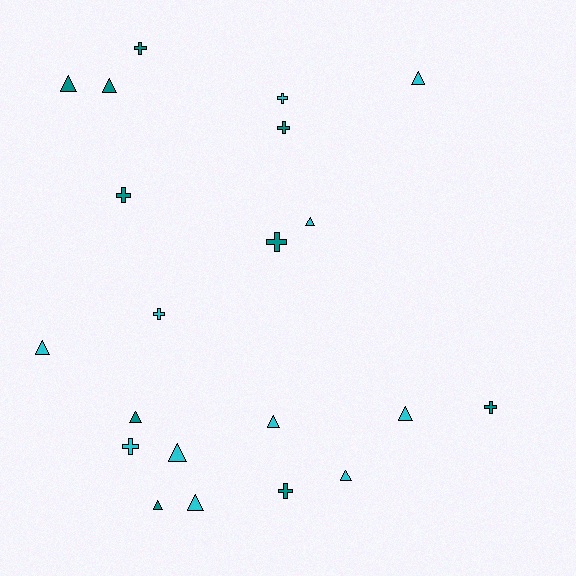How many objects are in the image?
There are 21 objects.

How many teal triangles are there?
There are 4 teal triangles.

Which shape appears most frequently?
Triangle, with 12 objects.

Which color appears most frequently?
Cyan, with 11 objects.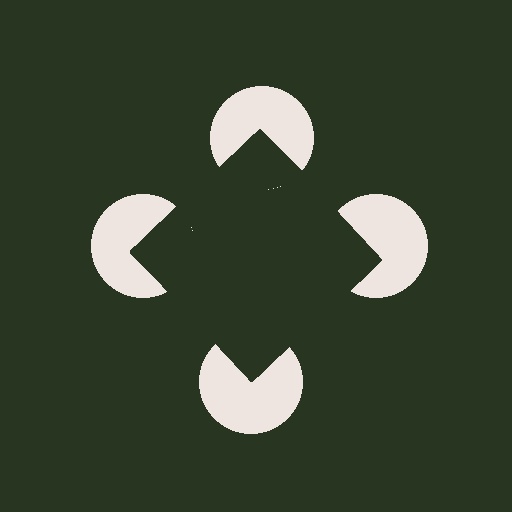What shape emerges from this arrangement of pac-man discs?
An illusory square — its edges are inferred from the aligned wedge cuts in the pac-man discs, not physically drawn.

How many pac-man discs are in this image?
There are 4 — one at each vertex of the illusory square.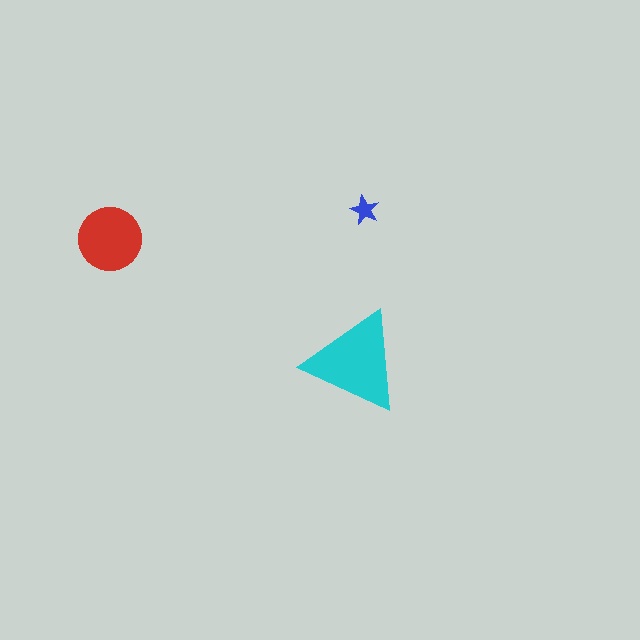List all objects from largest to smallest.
The cyan triangle, the red circle, the blue star.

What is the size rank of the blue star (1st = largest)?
3rd.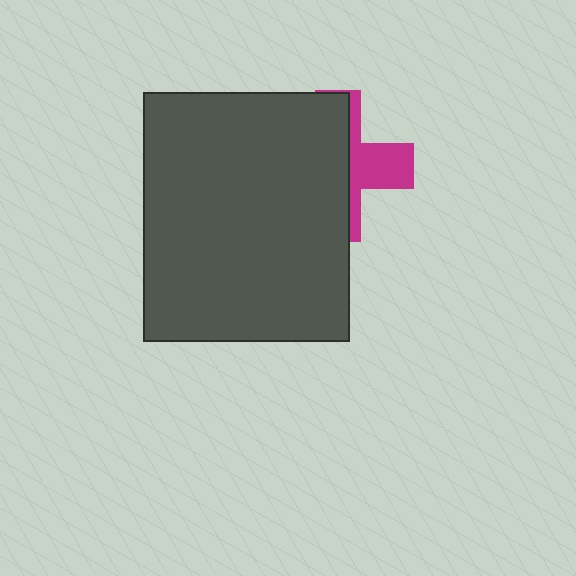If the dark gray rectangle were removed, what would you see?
You would see the complete magenta cross.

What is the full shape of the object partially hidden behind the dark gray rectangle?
The partially hidden object is a magenta cross.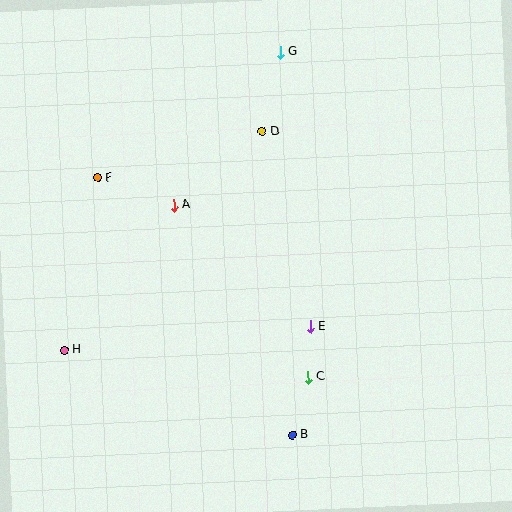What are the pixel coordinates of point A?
Point A is at (174, 205).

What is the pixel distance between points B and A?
The distance between B and A is 259 pixels.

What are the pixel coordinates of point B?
Point B is at (292, 435).